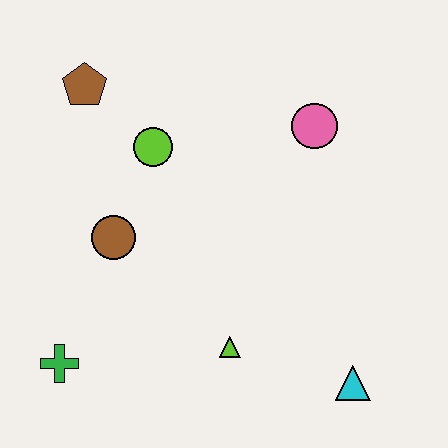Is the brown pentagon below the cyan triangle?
No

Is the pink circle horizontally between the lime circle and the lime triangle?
No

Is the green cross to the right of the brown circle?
No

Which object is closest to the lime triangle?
The cyan triangle is closest to the lime triangle.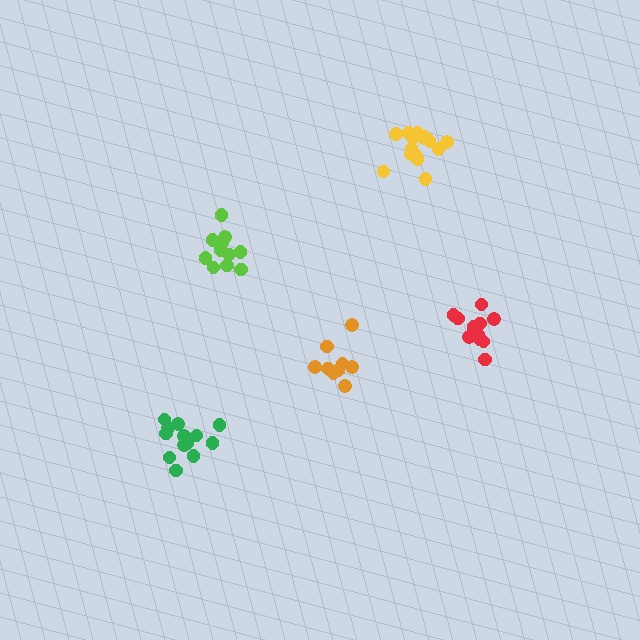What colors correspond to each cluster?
The clusters are colored: green, orange, yellow, lime, red.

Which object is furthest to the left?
The green cluster is leftmost.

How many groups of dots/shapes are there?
There are 5 groups.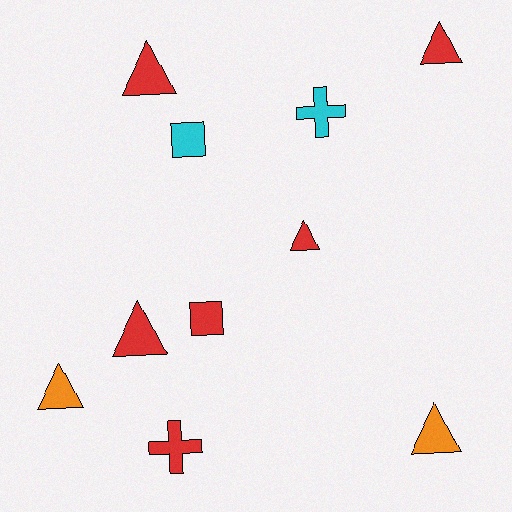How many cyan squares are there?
There is 1 cyan square.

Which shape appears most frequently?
Triangle, with 6 objects.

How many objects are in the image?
There are 10 objects.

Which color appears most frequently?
Red, with 6 objects.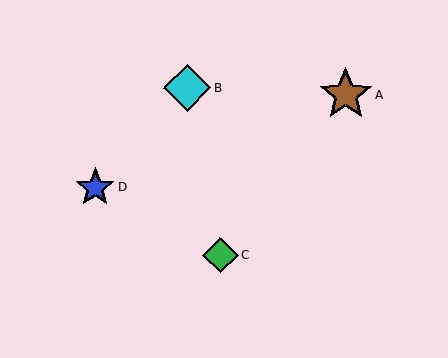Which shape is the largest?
The brown star (labeled A) is the largest.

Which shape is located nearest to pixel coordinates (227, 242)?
The green diamond (labeled C) at (220, 255) is nearest to that location.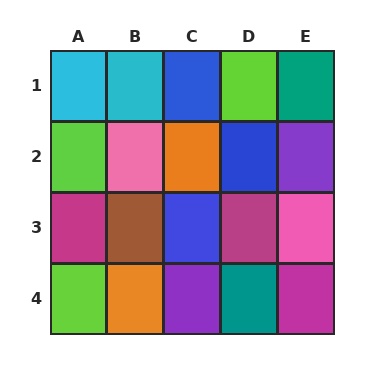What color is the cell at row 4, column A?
Lime.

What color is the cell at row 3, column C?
Blue.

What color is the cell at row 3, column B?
Brown.